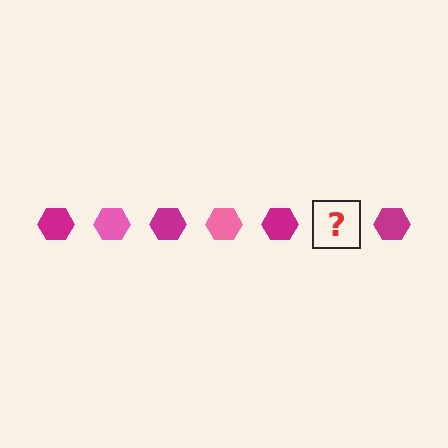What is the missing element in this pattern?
The missing element is a pink hexagon.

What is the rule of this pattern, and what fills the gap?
The rule is that the pattern cycles through magenta, pink hexagons. The gap should be filled with a pink hexagon.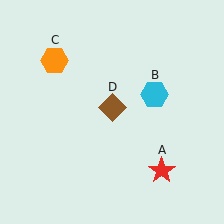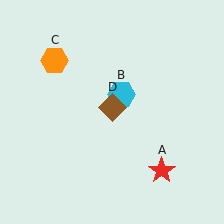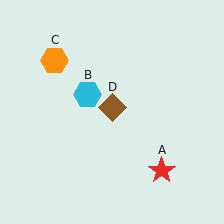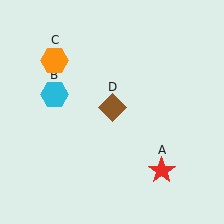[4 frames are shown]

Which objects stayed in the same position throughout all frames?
Red star (object A) and orange hexagon (object C) and brown diamond (object D) remained stationary.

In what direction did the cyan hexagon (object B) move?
The cyan hexagon (object B) moved left.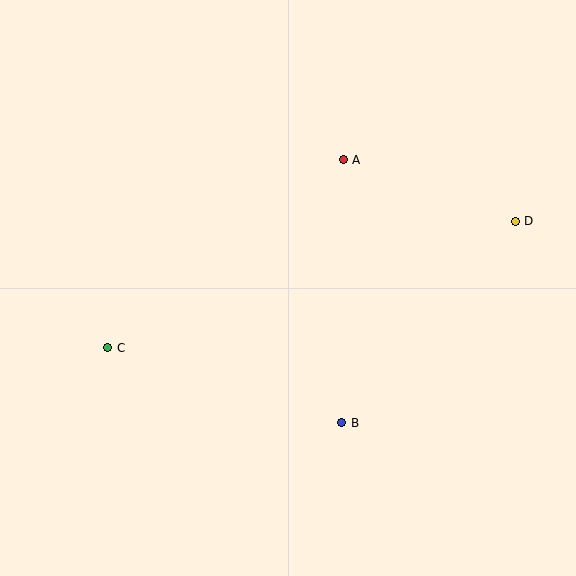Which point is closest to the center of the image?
Point A at (343, 160) is closest to the center.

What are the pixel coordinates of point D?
Point D is at (515, 221).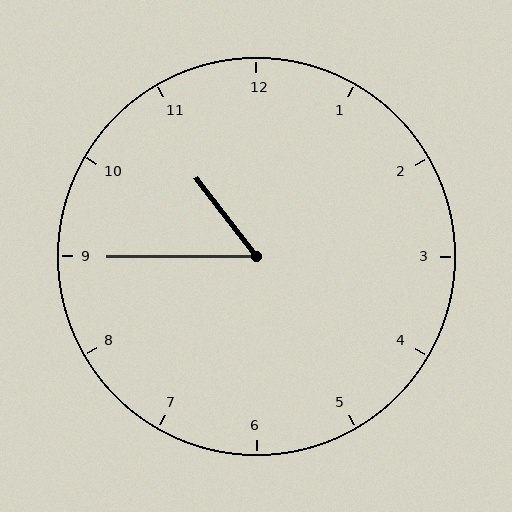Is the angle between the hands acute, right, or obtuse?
It is acute.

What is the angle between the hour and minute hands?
Approximately 52 degrees.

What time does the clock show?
10:45.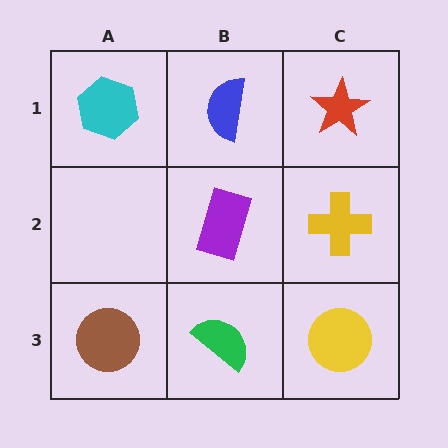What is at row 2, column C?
A yellow cross.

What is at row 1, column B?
A blue semicircle.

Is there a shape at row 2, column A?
No, that cell is empty.